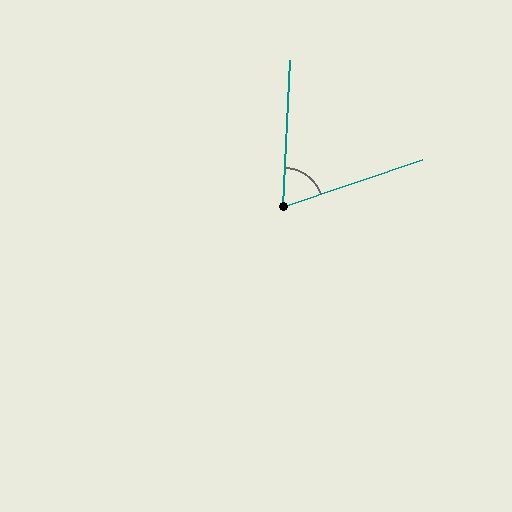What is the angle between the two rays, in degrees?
Approximately 69 degrees.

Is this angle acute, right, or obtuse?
It is acute.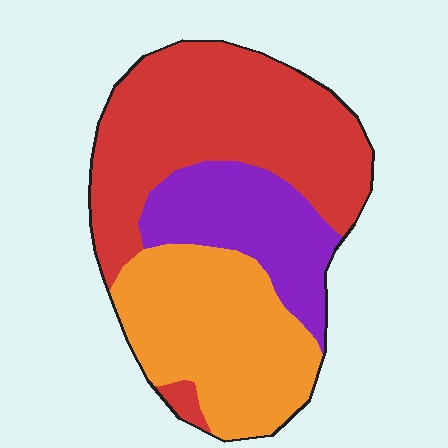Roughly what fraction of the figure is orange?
Orange takes up between a quarter and a half of the figure.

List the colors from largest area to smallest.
From largest to smallest: red, orange, purple.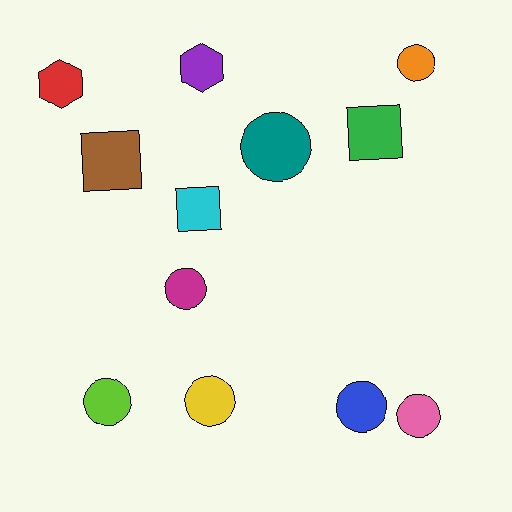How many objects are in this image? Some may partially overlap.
There are 12 objects.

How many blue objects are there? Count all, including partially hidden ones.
There is 1 blue object.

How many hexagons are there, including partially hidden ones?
There are 2 hexagons.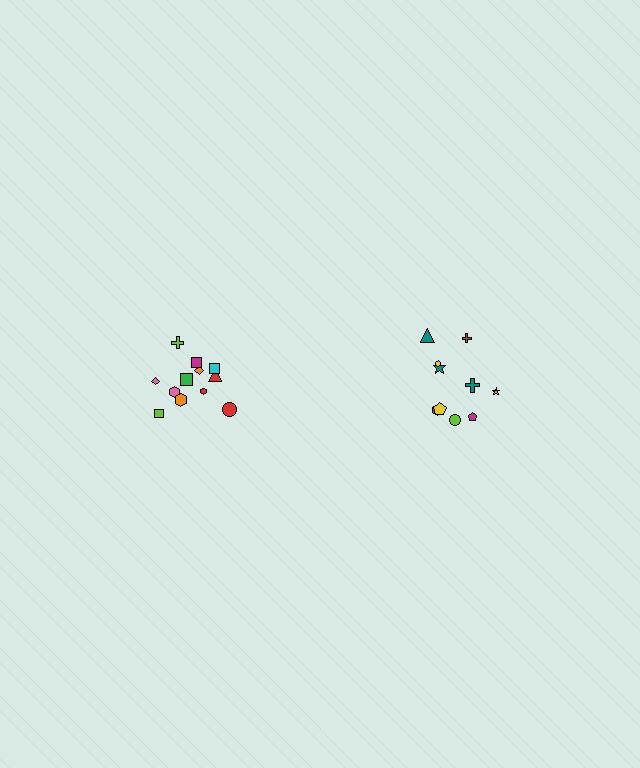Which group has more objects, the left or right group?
The left group.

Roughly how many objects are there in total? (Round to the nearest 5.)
Roughly 20 objects in total.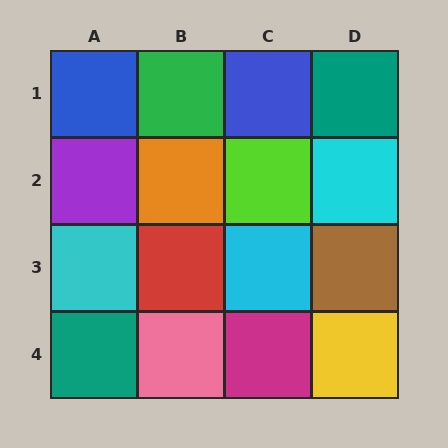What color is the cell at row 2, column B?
Orange.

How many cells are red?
1 cell is red.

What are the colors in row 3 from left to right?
Cyan, red, cyan, brown.